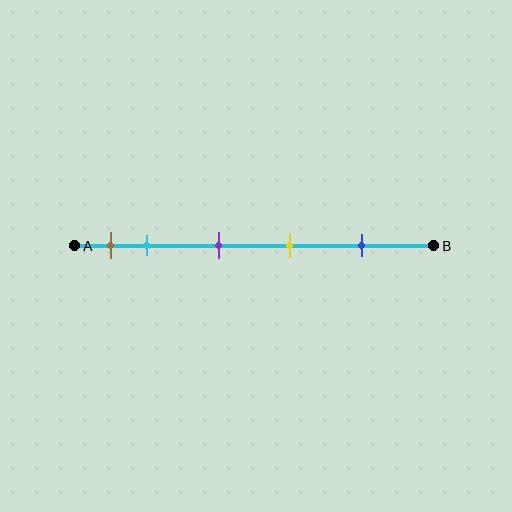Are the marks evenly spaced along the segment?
No, the marks are not evenly spaced.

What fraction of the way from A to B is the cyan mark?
The cyan mark is approximately 20% (0.2) of the way from A to B.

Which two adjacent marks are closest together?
The brown and cyan marks are the closest adjacent pair.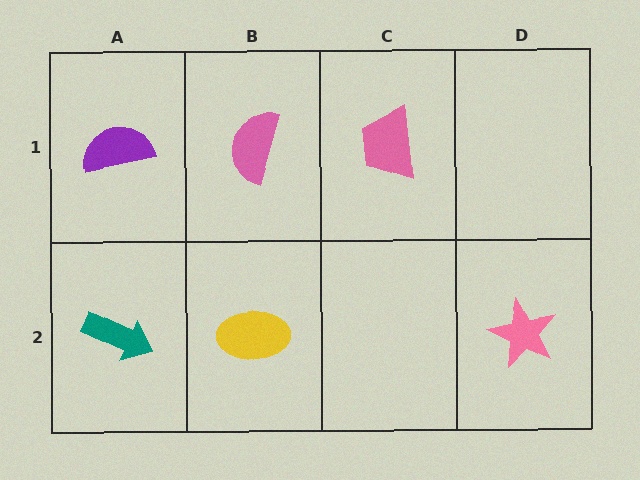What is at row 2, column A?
A teal arrow.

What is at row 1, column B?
A pink semicircle.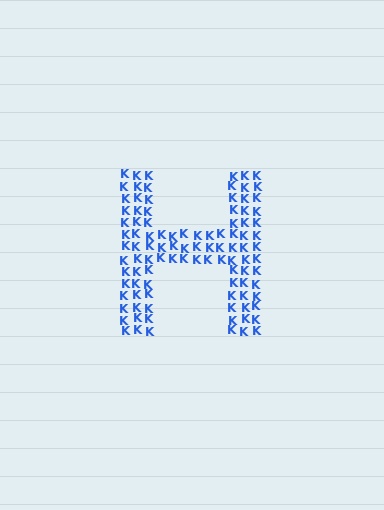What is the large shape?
The large shape is the letter H.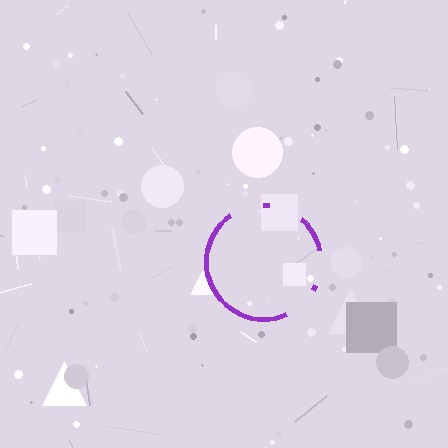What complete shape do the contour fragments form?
The contour fragments form a circle.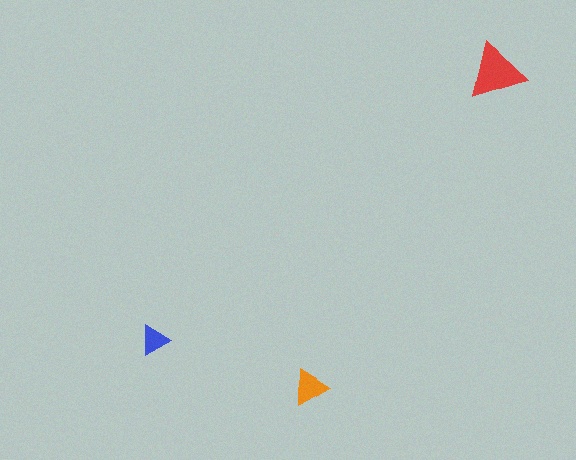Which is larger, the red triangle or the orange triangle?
The red one.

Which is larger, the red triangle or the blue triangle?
The red one.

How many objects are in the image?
There are 3 objects in the image.